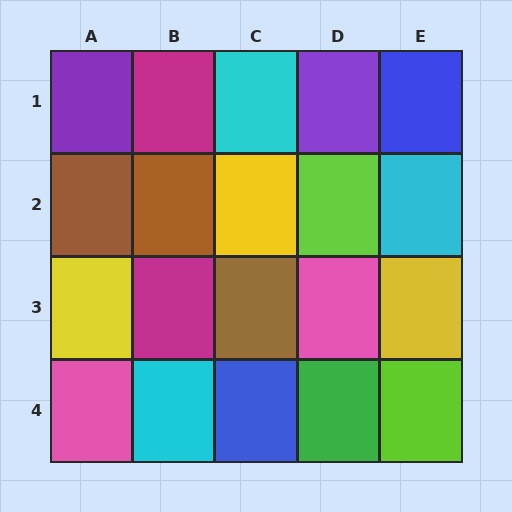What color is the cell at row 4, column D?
Green.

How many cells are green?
1 cell is green.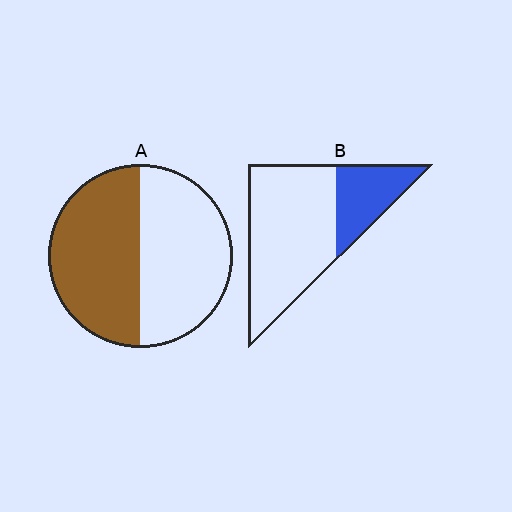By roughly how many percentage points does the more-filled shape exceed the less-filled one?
By roughly 20 percentage points (A over B).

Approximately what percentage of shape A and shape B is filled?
A is approximately 50% and B is approximately 30%.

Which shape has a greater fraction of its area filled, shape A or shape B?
Shape A.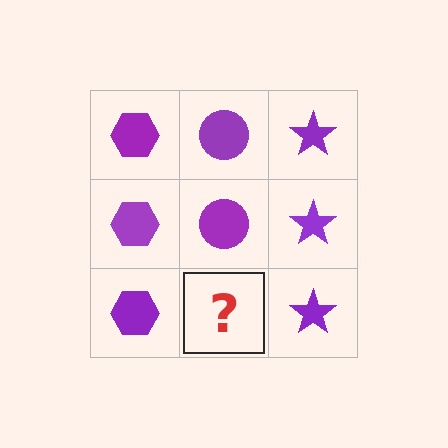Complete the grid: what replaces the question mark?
The question mark should be replaced with a purple circle.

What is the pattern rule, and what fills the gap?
The rule is that each column has a consistent shape. The gap should be filled with a purple circle.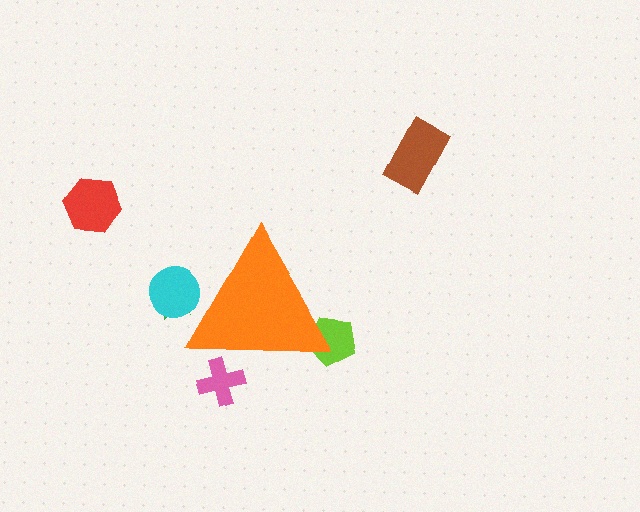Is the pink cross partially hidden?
Yes, the pink cross is partially hidden behind the orange triangle.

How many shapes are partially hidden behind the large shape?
4 shapes are partially hidden.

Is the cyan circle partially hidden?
Yes, the cyan circle is partially hidden behind the orange triangle.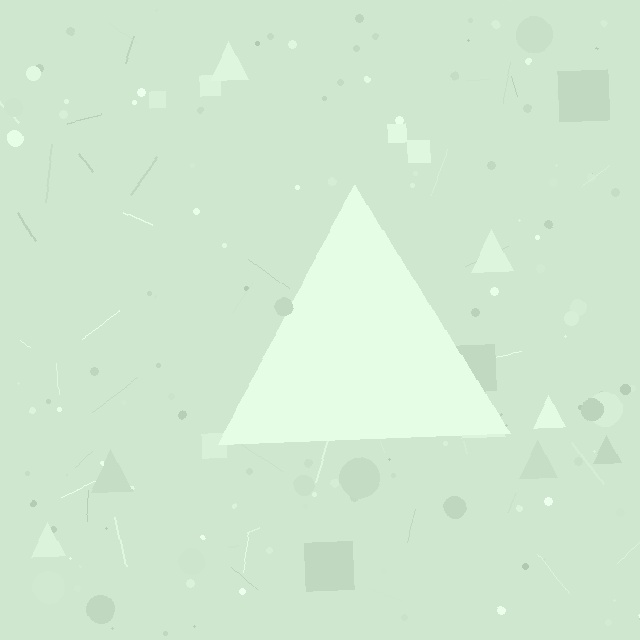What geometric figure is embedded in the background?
A triangle is embedded in the background.